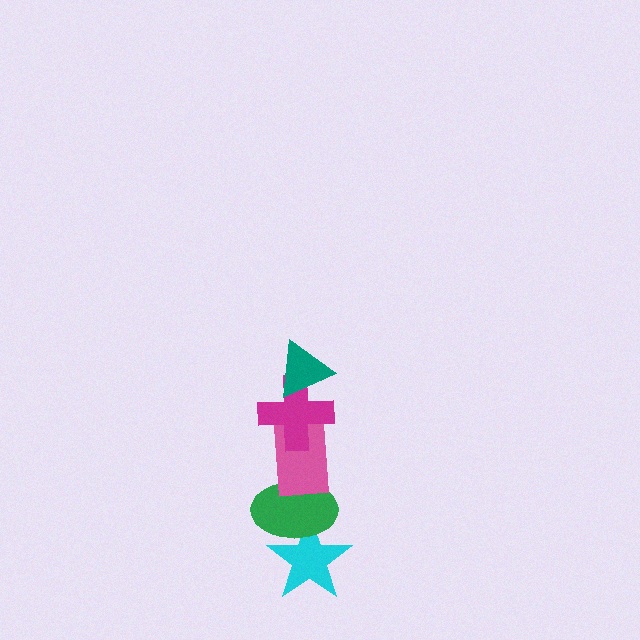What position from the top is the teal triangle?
The teal triangle is 1st from the top.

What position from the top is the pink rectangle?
The pink rectangle is 3rd from the top.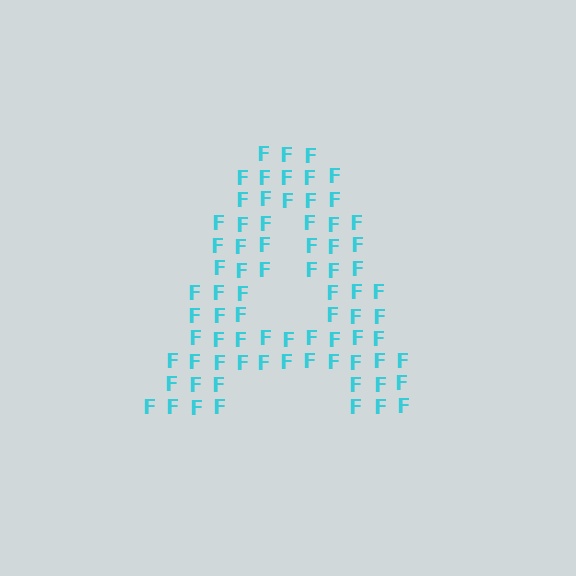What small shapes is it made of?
It is made of small letter F's.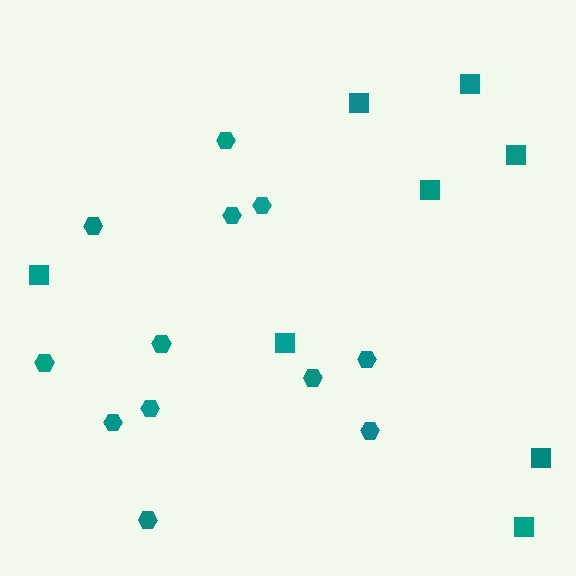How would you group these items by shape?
There are 2 groups: one group of squares (8) and one group of hexagons (12).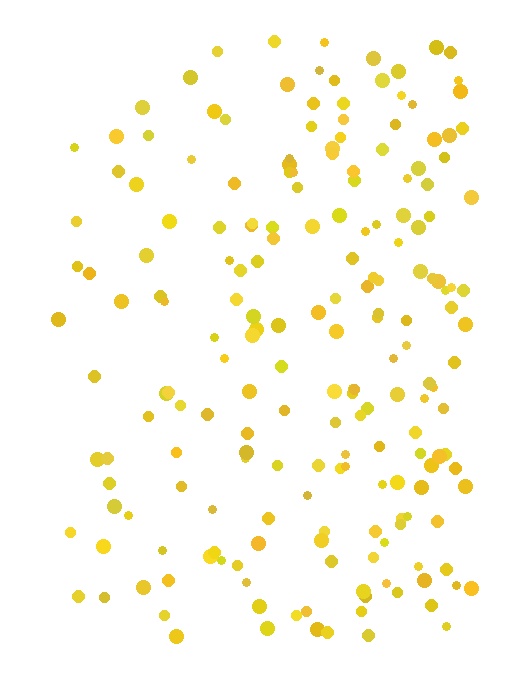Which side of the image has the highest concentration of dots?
The right.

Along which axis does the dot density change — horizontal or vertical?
Horizontal.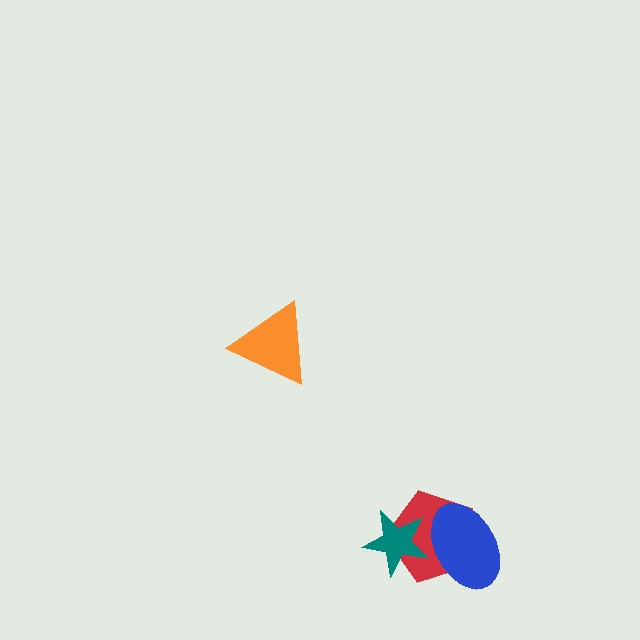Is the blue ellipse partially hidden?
Yes, it is partially covered by another shape.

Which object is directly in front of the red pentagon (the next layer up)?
The blue ellipse is directly in front of the red pentagon.